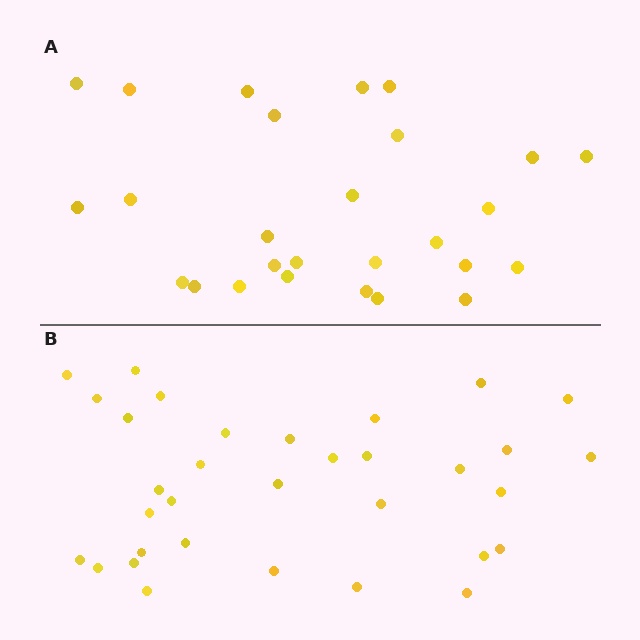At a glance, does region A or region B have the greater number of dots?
Region B (the bottom region) has more dots.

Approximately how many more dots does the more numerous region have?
Region B has about 6 more dots than region A.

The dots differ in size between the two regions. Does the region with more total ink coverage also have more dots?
No. Region A has more total ink coverage because its dots are larger, but region B actually contains more individual dots. Total area can be misleading — the number of items is what matters here.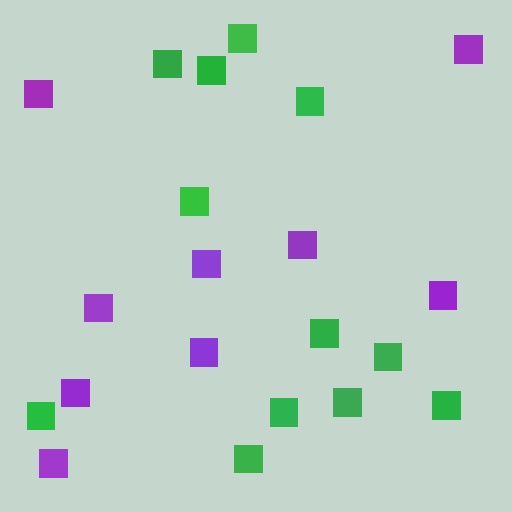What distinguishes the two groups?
There are 2 groups: one group of purple squares (9) and one group of green squares (12).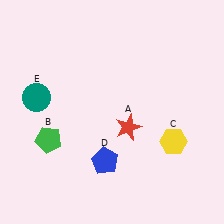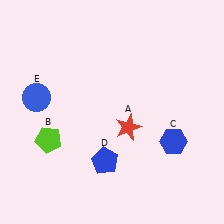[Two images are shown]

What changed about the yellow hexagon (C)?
In Image 1, C is yellow. In Image 2, it changed to blue.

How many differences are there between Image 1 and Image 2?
There are 3 differences between the two images.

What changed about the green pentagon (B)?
In Image 1, B is green. In Image 2, it changed to lime.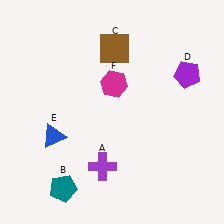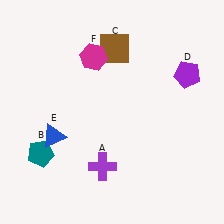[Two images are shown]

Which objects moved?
The objects that moved are: the teal pentagon (B), the magenta hexagon (F).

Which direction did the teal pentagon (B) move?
The teal pentagon (B) moved up.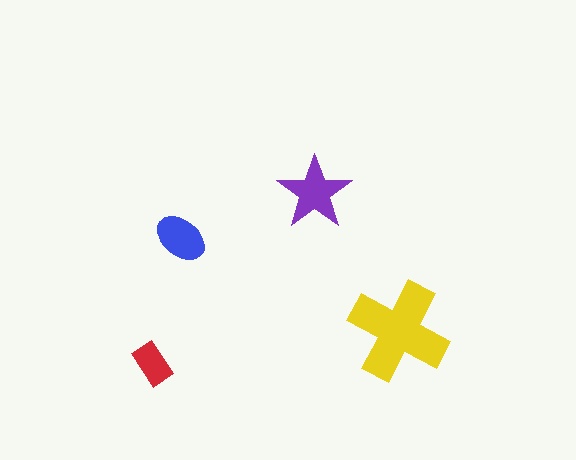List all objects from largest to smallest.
The yellow cross, the purple star, the blue ellipse, the red rectangle.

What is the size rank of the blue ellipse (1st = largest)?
3rd.